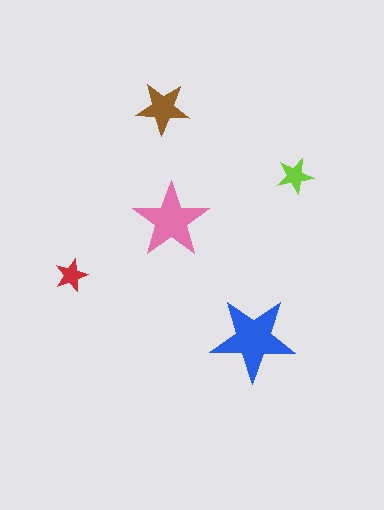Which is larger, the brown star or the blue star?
The blue one.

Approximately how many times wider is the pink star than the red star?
About 2.5 times wider.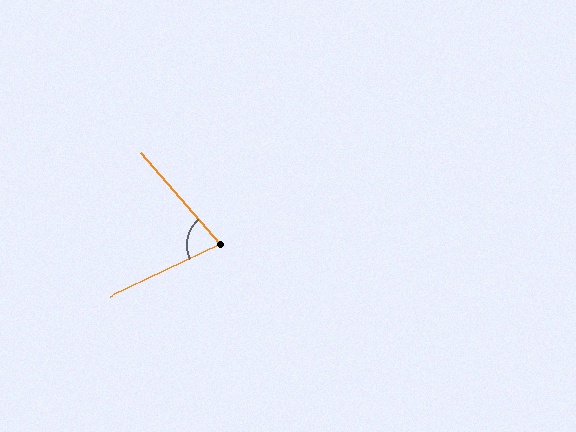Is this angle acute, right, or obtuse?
It is acute.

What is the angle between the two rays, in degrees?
Approximately 74 degrees.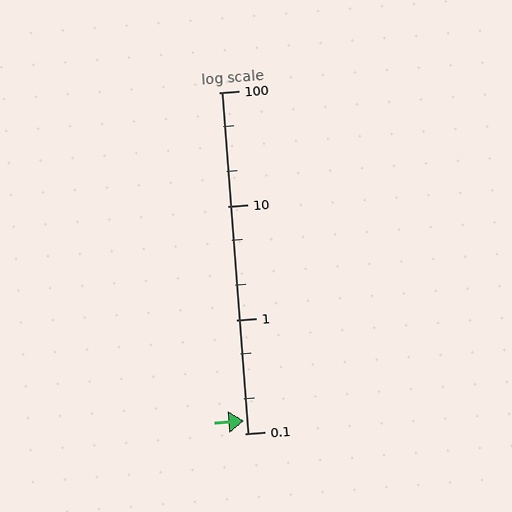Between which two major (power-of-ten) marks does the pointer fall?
The pointer is between 0.1 and 1.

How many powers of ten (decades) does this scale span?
The scale spans 3 decades, from 0.1 to 100.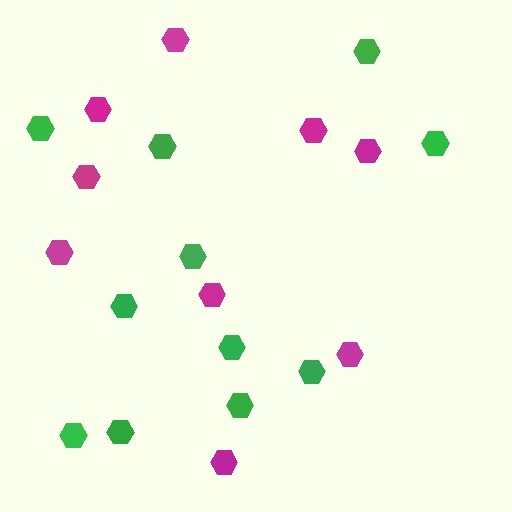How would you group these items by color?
There are 2 groups: one group of magenta hexagons (9) and one group of green hexagons (11).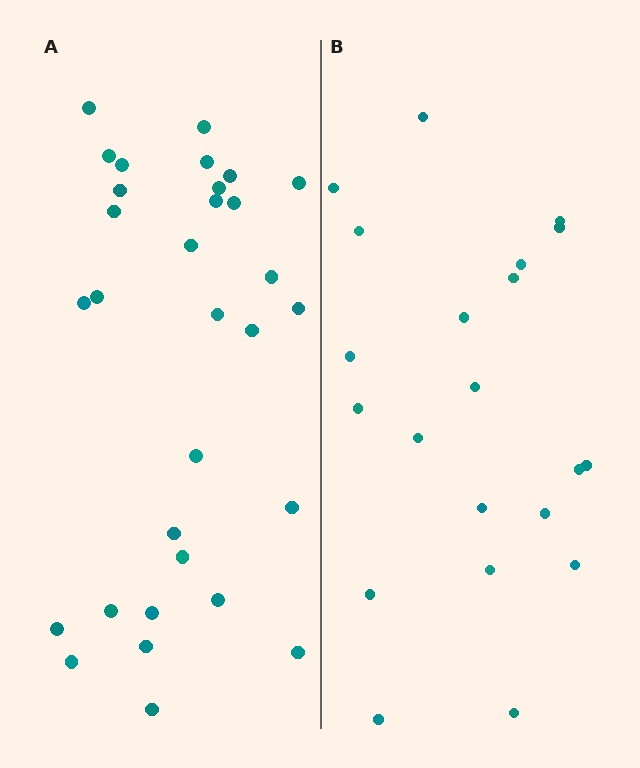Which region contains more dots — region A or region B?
Region A (the left region) has more dots.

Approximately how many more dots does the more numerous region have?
Region A has roughly 10 or so more dots than region B.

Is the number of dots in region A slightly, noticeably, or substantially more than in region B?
Region A has substantially more. The ratio is roughly 1.5 to 1.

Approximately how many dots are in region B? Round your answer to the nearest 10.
About 20 dots. (The exact count is 21, which rounds to 20.)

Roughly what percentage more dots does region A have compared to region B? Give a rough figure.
About 50% more.